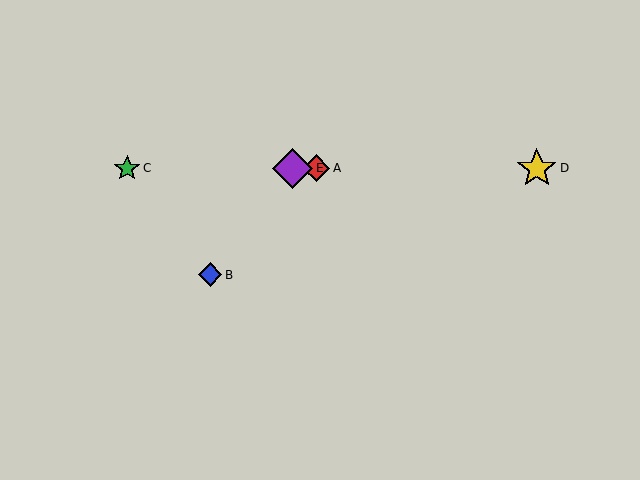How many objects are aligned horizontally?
4 objects (A, C, D, E) are aligned horizontally.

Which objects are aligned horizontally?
Objects A, C, D, E are aligned horizontally.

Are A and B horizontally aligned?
No, A is at y≈168 and B is at y≈275.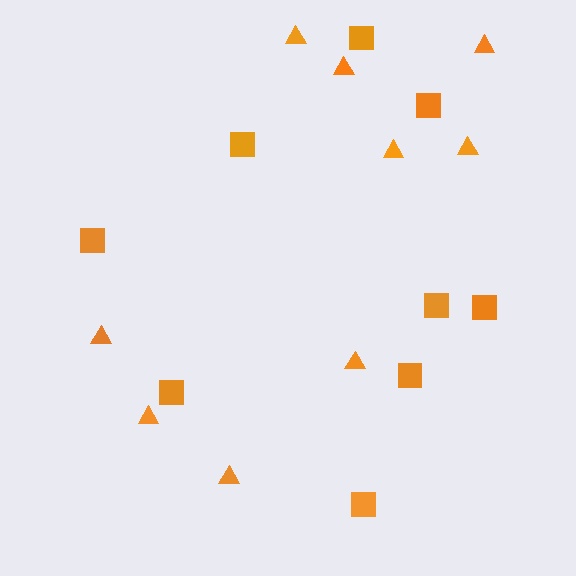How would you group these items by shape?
There are 2 groups: one group of triangles (9) and one group of squares (9).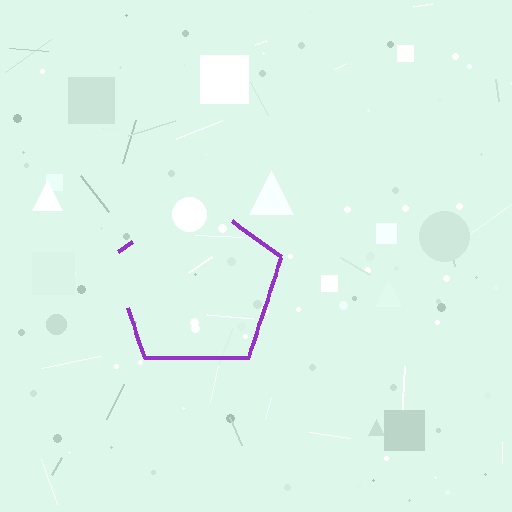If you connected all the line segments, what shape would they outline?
They would outline a pentagon.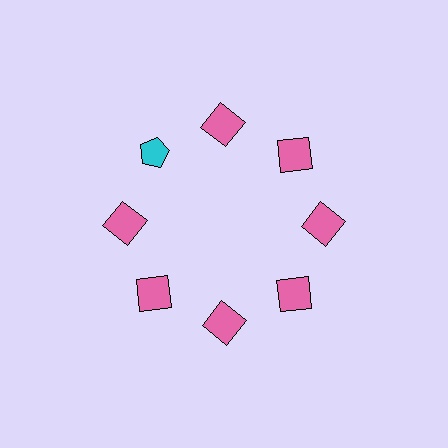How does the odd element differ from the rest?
It differs in both color (cyan instead of pink) and shape (pentagon instead of square).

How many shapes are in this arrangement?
There are 8 shapes arranged in a ring pattern.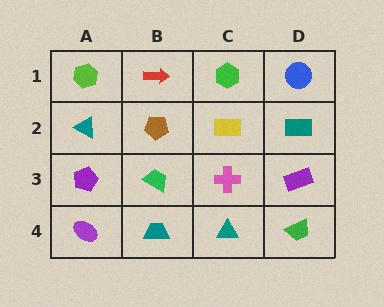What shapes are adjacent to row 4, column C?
A pink cross (row 3, column C), a teal trapezoid (row 4, column B), a green trapezoid (row 4, column D).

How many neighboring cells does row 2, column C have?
4.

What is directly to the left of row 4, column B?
A purple ellipse.